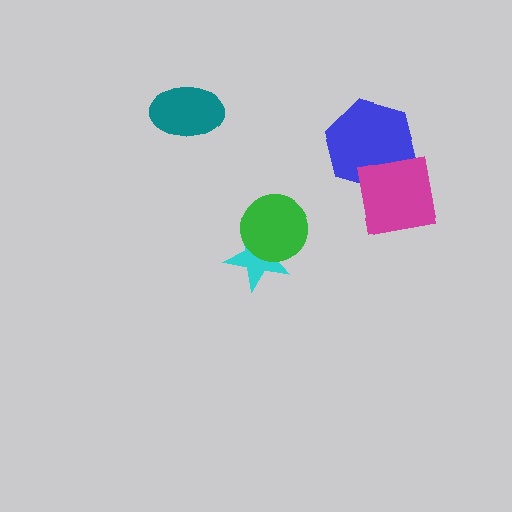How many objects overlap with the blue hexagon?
1 object overlaps with the blue hexagon.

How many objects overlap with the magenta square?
1 object overlaps with the magenta square.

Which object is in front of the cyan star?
The green circle is in front of the cyan star.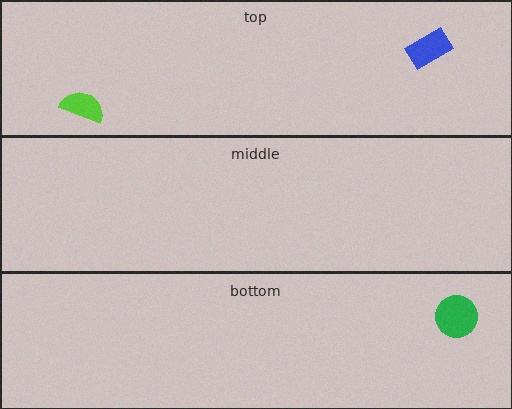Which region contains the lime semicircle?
The top region.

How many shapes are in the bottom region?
1.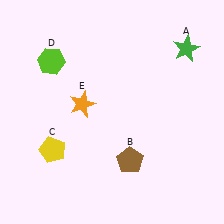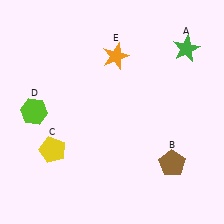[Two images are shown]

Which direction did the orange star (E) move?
The orange star (E) moved up.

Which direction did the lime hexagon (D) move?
The lime hexagon (D) moved down.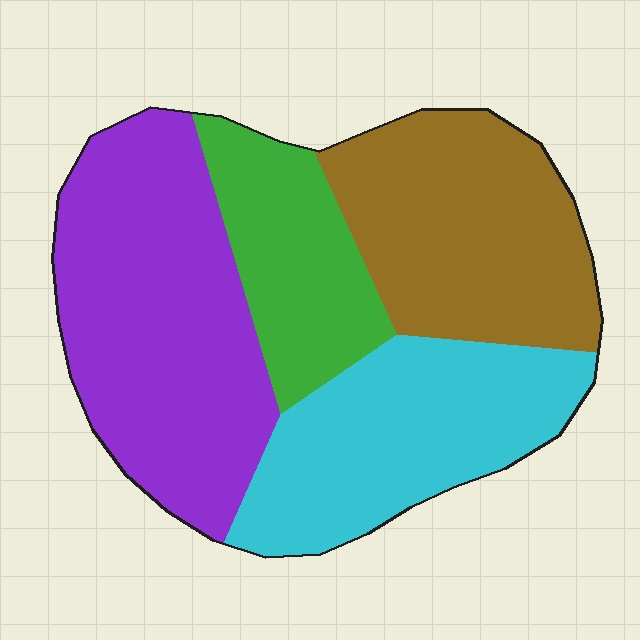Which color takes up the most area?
Purple, at roughly 35%.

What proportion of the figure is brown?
Brown takes up about one quarter (1/4) of the figure.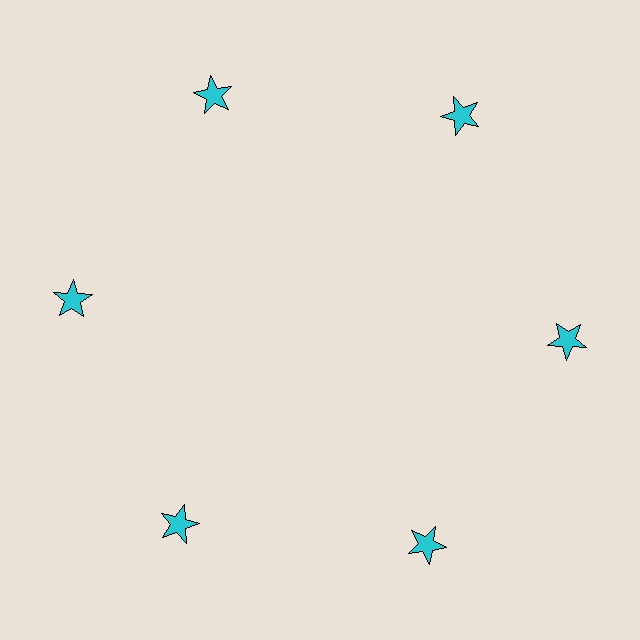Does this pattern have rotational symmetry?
Yes, this pattern has 6-fold rotational symmetry. It looks the same after rotating 60 degrees around the center.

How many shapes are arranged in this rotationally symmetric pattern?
There are 6 shapes, arranged in 6 groups of 1.